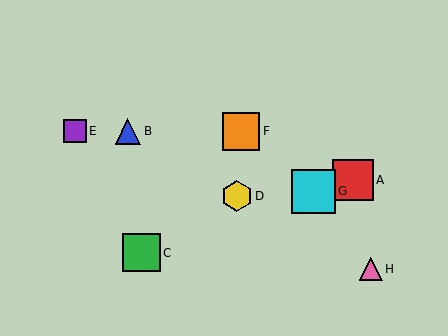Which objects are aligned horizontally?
Objects B, E, F are aligned horizontally.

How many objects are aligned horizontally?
3 objects (B, E, F) are aligned horizontally.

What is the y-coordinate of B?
Object B is at y≈131.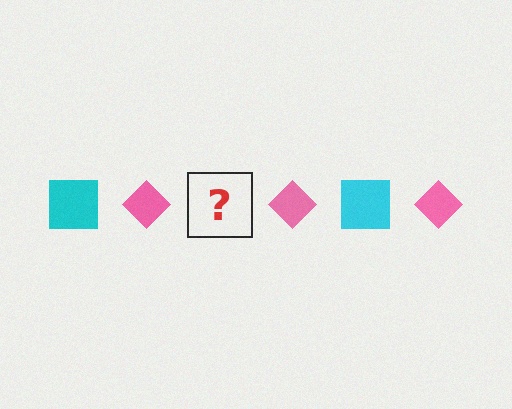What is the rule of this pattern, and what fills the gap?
The rule is that the pattern alternates between cyan square and pink diamond. The gap should be filled with a cyan square.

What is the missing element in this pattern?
The missing element is a cyan square.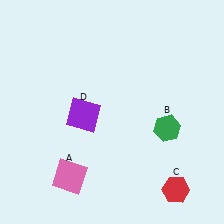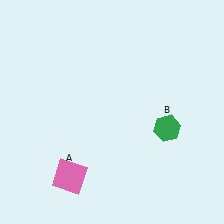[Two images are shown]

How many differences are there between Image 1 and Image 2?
There are 2 differences between the two images.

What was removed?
The red hexagon (C), the purple square (D) were removed in Image 2.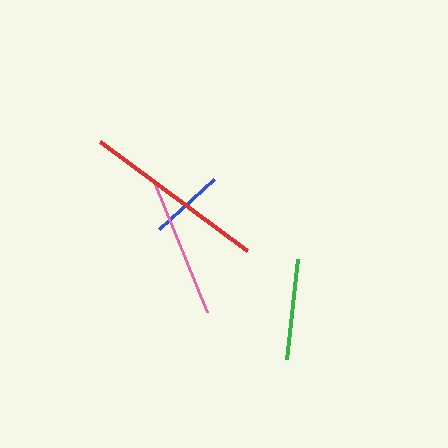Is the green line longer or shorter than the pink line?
The pink line is longer than the green line.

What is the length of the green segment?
The green segment is approximately 100 pixels long.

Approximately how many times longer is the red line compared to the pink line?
The red line is approximately 1.3 times the length of the pink line.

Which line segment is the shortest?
The blue line is the shortest at approximately 74 pixels.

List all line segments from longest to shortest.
From longest to shortest: red, pink, green, blue.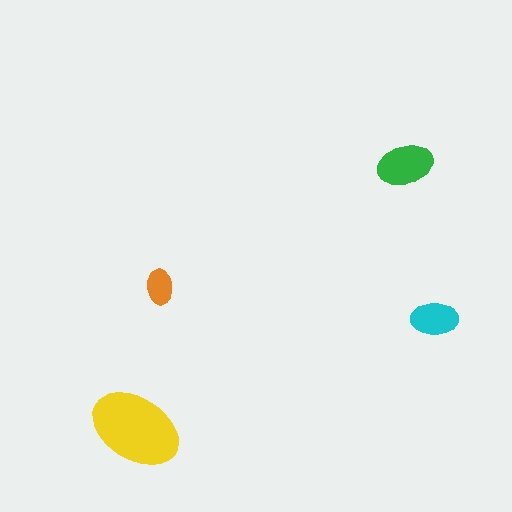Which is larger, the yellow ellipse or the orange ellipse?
The yellow one.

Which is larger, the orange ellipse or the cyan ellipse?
The cyan one.